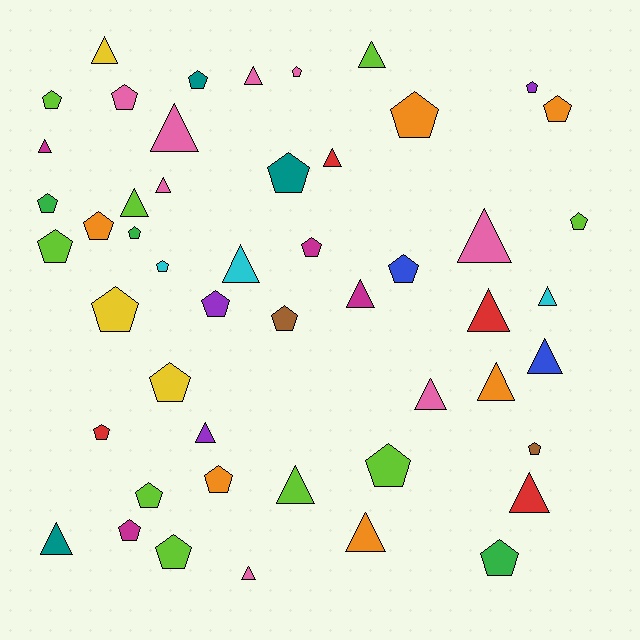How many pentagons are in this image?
There are 28 pentagons.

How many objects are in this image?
There are 50 objects.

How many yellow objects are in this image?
There are 3 yellow objects.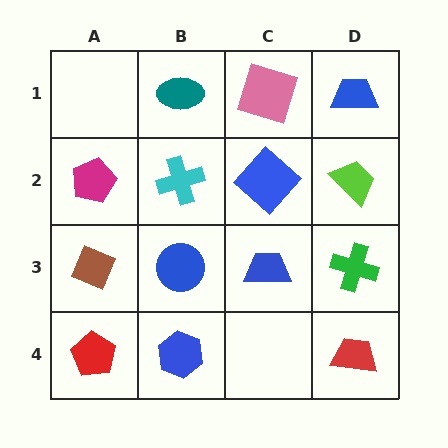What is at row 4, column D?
A red trapezoid.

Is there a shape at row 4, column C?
No, that cell is empty.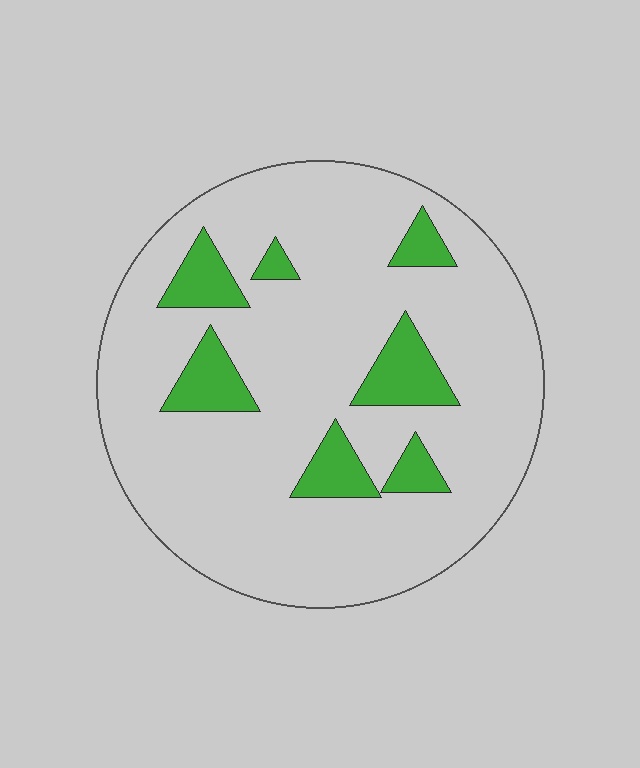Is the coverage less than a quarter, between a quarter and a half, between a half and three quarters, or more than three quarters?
Less than a quarter.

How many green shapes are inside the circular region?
7.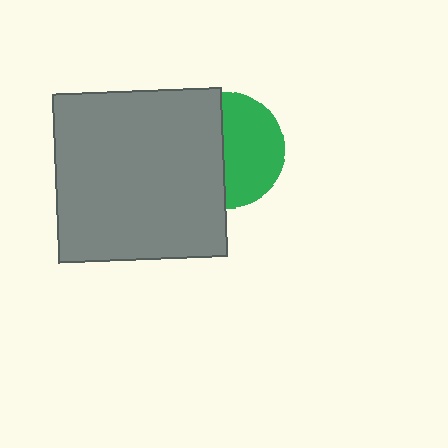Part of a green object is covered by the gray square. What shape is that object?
It is a circle.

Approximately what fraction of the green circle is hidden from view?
Roughly 48% of the green circle is hidden behind the gray square.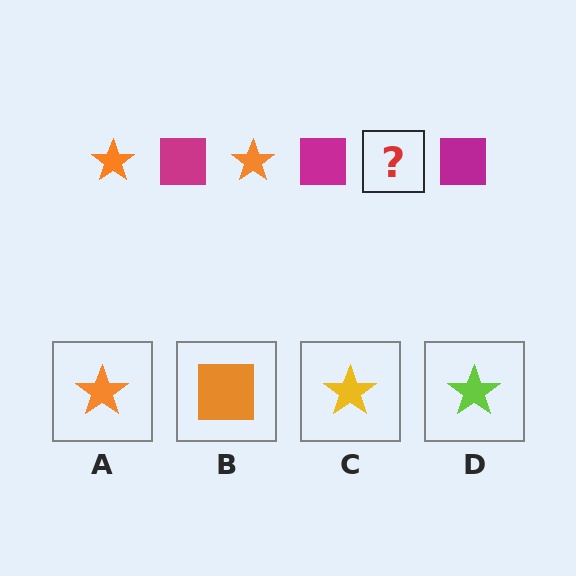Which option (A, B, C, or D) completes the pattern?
A.